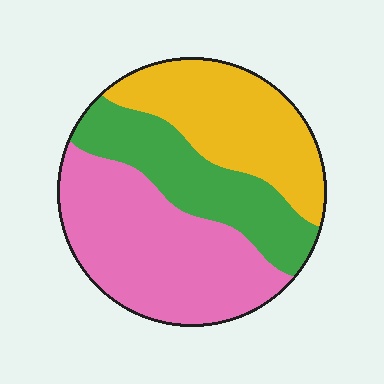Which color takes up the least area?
Green, at roughly 25%.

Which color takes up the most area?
Pink, at roughly 40%.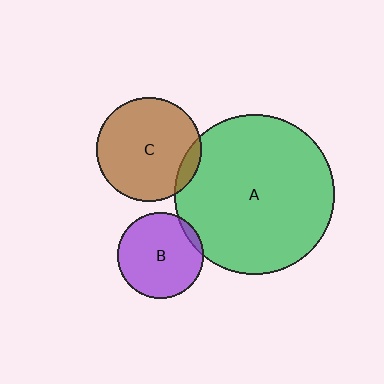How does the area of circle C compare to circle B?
Approximately 1.5 times.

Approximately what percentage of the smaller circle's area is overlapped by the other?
Approximately 5%.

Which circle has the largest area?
Circle A (green).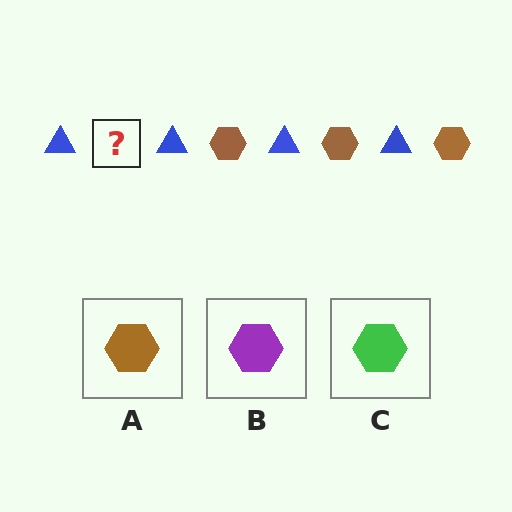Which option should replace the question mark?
Option A.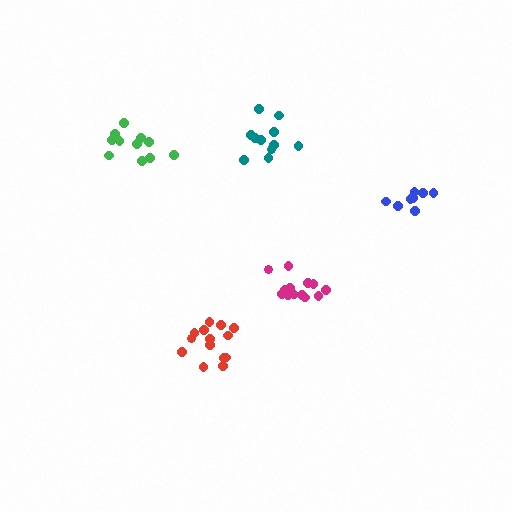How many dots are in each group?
Group 1: 11 dots, Group 2: 14 dots, Group 3: 13 dots, Group 4: 11 dots, Group 5: 8 dots (57 total).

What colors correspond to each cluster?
The clusters are colored: teal, red, magenta, green, blue.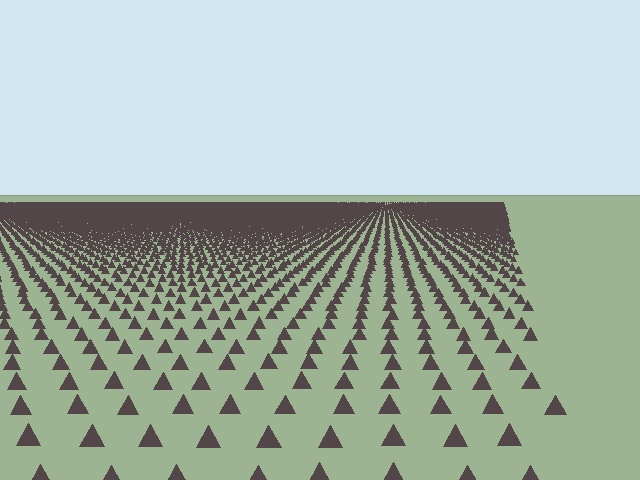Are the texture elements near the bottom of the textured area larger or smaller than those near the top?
Larger. Near the bottom, elements are closer to the viewer and appear at a bigger on-screen size.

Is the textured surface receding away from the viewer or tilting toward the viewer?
The surface is receding away from the viewer. Texture elements get smaller and denser toward the top.